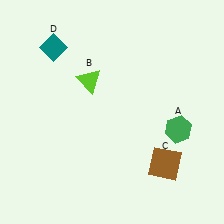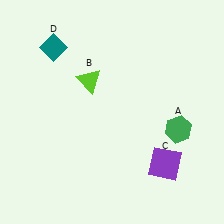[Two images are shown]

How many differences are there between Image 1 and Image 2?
There is 1 difference between the two images.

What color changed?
The square (C) changed from brown in Image 1 to purple in Image 2.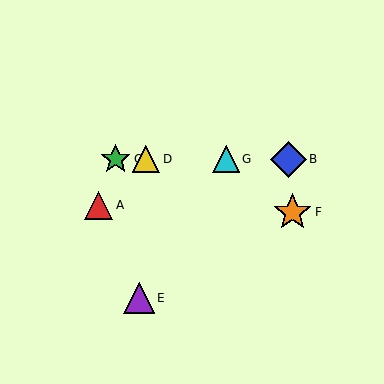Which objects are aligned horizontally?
Objects B, C, D, G are aligned horizontally.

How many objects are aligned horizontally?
4 objects (B, C, D, G) are aligned horizontally.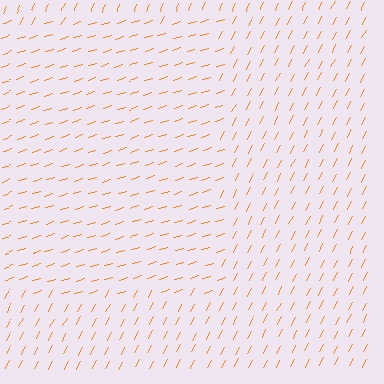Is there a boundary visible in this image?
Yes, there is a texture boundary formed by a change in line orientation.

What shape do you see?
I see a rectangle.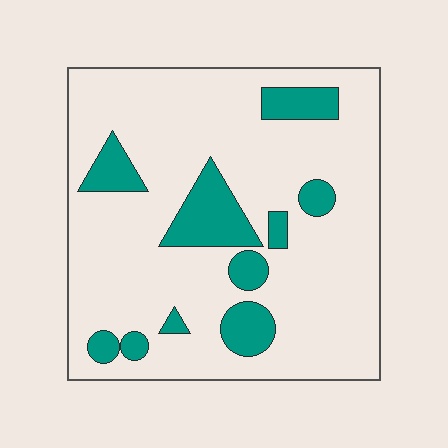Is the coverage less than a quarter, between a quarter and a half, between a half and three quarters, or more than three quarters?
Less than a quarter.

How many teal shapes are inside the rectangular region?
10.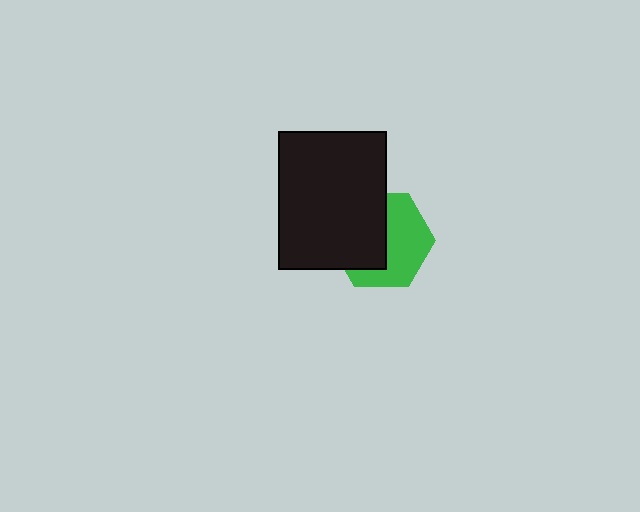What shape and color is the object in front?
The object in front is a black rectangle.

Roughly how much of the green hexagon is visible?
About half of it is visible (roughly 52%).